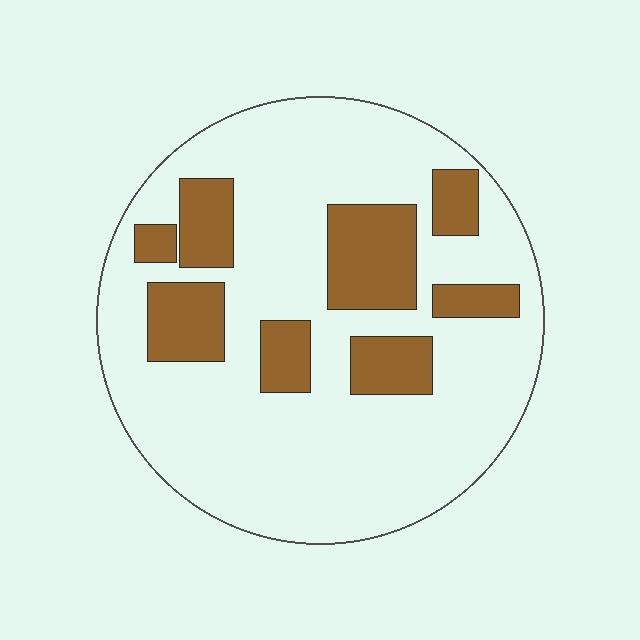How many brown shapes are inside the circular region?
8.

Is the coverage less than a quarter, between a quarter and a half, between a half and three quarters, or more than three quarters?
Less than a quarter.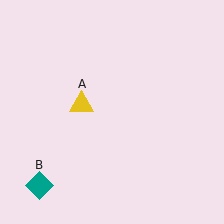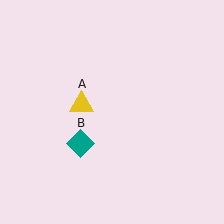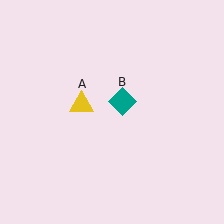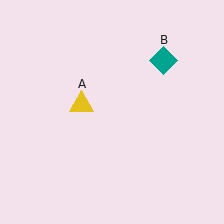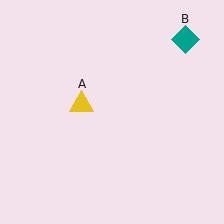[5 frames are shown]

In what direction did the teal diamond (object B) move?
The teal diamond (object B) moved up and to the right.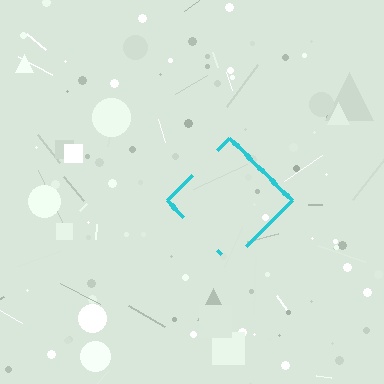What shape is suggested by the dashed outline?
The dashed outline suggests a diamond.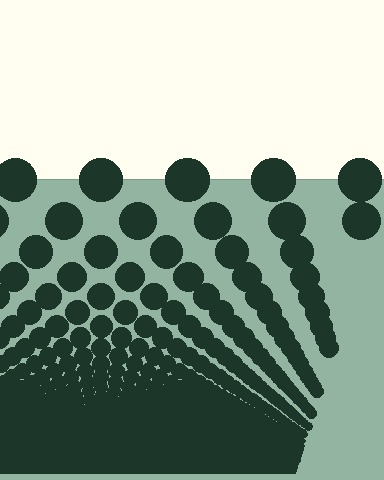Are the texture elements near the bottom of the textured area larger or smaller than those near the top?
Smaller. The gradient is inverted — elements near the bottom are smaller and denser.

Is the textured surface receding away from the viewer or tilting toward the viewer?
The surface appears to tilt toward the viewer. Texture elements get larger and sparser toward the top.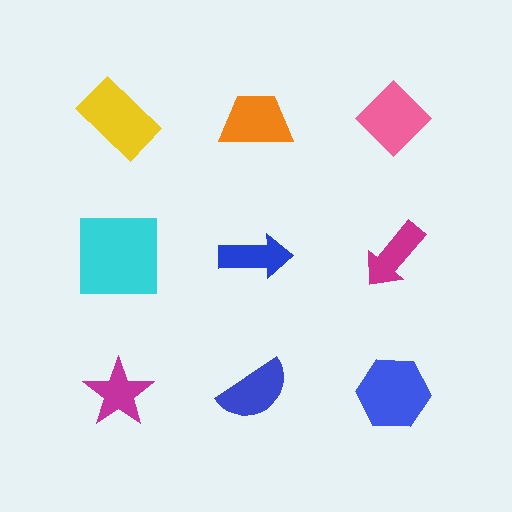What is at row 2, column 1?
A cyan square.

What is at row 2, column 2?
A blue arrow.